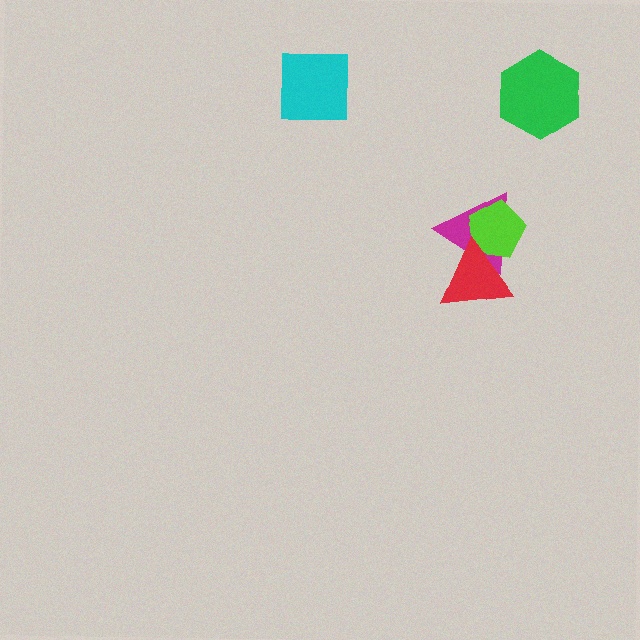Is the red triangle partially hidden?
No, no other shape covers it.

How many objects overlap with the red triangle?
2 objects overlap with the red triangle.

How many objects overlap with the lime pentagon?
2 objects overlap with the lime pentagon.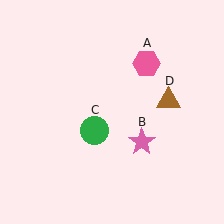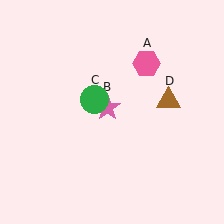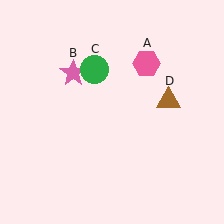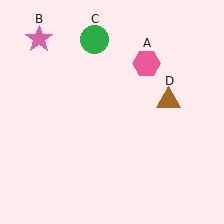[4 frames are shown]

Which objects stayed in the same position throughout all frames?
Pink hexagon (object A) and brown triangle (object D) remained stationary.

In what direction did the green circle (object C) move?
The green circle (object C) moved up.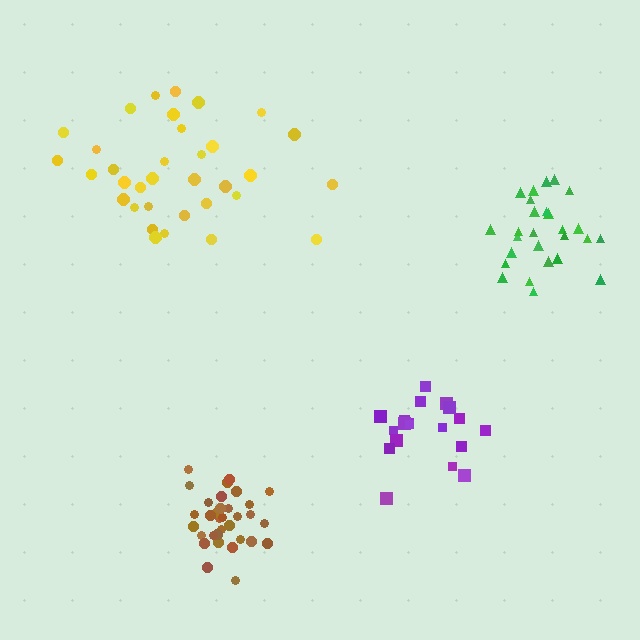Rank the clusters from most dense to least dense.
brown, green, purple, yellow.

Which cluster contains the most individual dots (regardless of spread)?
Yellow (34).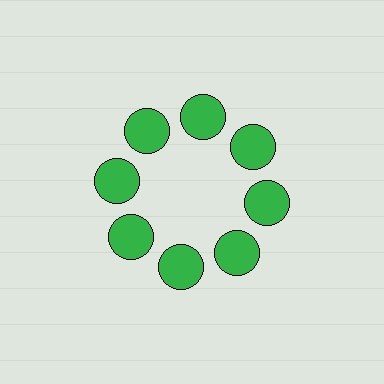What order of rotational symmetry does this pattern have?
This pattern has 8-fold rotational symmetry.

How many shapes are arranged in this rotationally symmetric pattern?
There are 8 shapes, arranged in 8 groups of 1.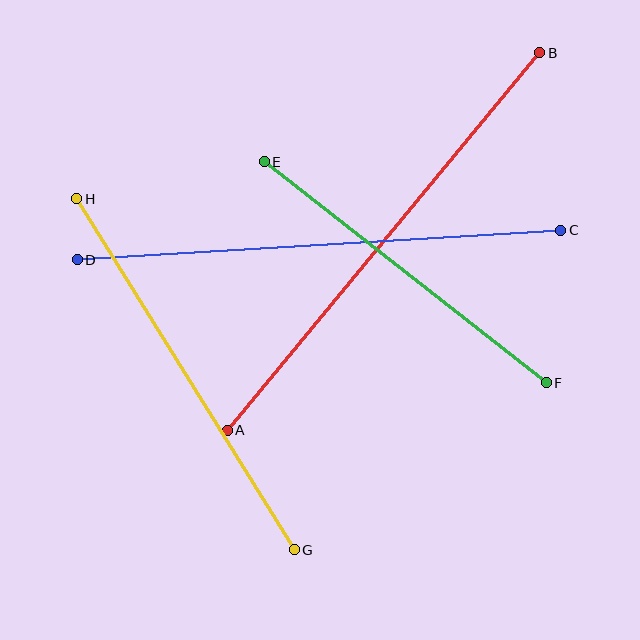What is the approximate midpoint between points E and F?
The midpoint is at approximately (405, 272) pixels.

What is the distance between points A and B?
The distance is approximately 490 pixels.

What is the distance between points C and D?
The distance is approximately 484 pixels.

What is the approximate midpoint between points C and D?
The midpoint is at approximately (319, 245) pixels.